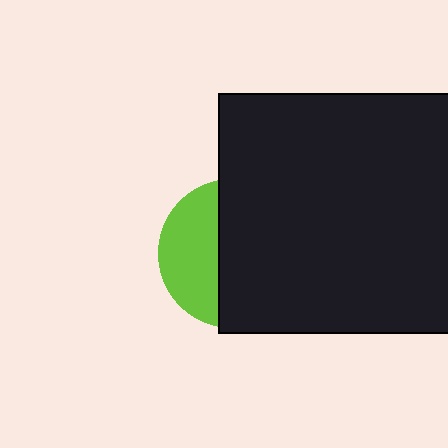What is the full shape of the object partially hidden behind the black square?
The partially hidden object is a lime circle.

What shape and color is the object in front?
The object in front is a black square.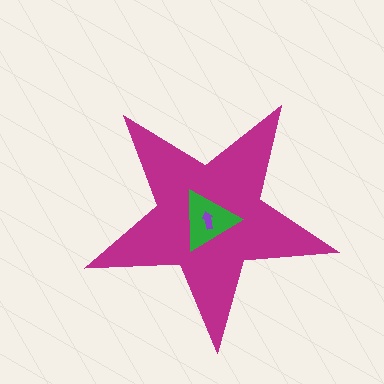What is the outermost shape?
The magenta star.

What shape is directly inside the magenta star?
The green triangle.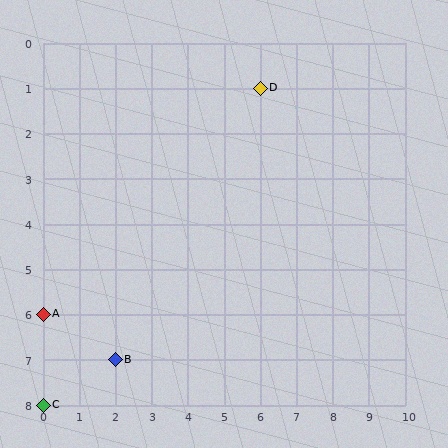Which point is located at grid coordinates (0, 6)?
Point A is at (0, 6).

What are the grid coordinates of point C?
Point C is at grid coordinates (0, 8).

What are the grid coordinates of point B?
Point B is at grid coordinates (2, 7).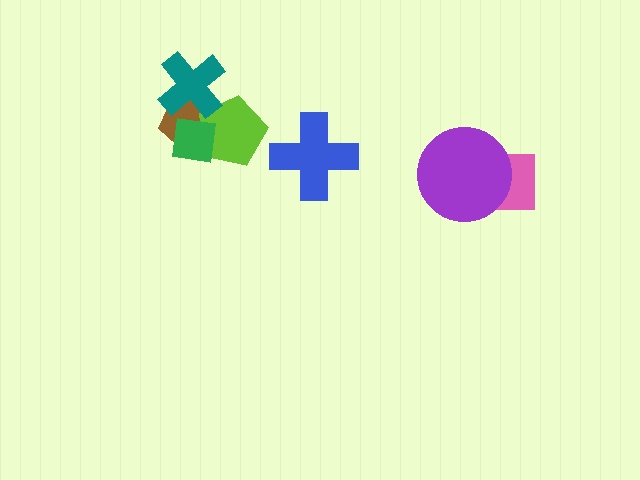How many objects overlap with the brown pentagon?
3 objects overlap with the brown pentagon.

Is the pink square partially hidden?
Yes, it is partially covered by another shape.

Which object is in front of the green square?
The teal cross is in front of the green square.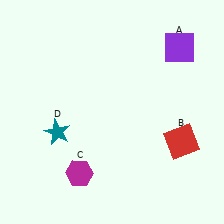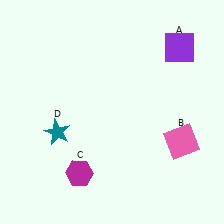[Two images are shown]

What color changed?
The square (B) changed from red in Image 1 to pink in Image 2.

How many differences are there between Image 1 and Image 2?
There is 1 difference between the two images.